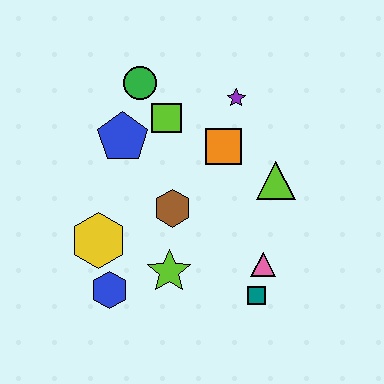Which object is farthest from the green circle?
The teal square is farthest from the green circle.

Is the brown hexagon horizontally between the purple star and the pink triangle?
No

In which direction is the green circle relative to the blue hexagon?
The green circle is above the blue hexagon.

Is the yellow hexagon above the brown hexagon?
No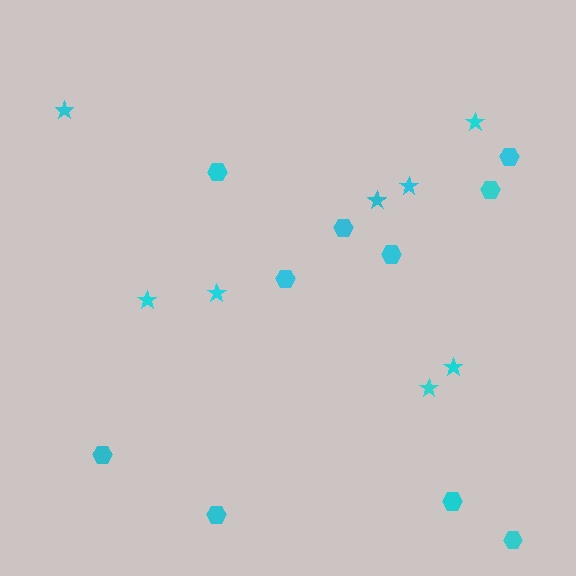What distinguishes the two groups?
There are 2 groups: one group of hexagons (10) and one group of stars (8).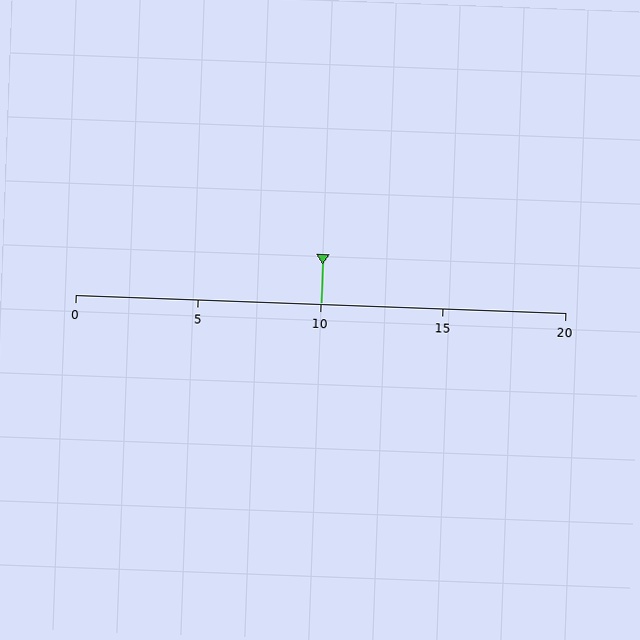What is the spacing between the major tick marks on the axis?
The major ticks are spaced 5 apart.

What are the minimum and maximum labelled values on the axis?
The axis runs from 0 to 20.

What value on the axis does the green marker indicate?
The marker indicates approximately 10.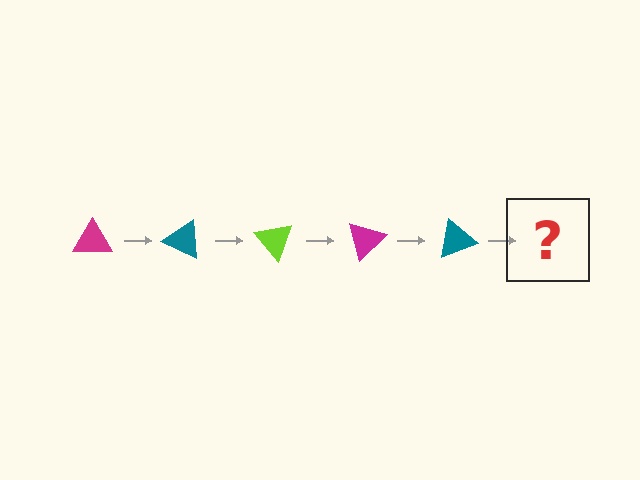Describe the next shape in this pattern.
It should be a lime triangle, rotated 125 degrees from the start.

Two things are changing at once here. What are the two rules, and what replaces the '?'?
The two rules are that it rotates 25 degrees each step and the color cycles through magenta, teal, and lime. The '?' should be a lime triangle, rotated 125 degrees from the start.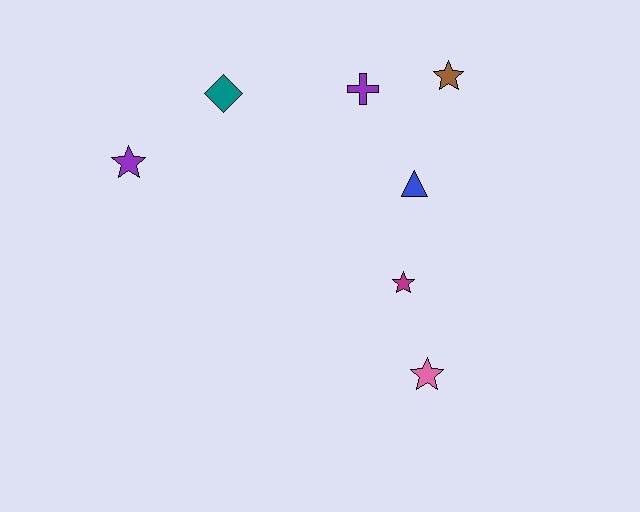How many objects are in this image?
There are 7 objects.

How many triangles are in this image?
There is 1 triangle.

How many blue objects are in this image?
There is 1 blue object.